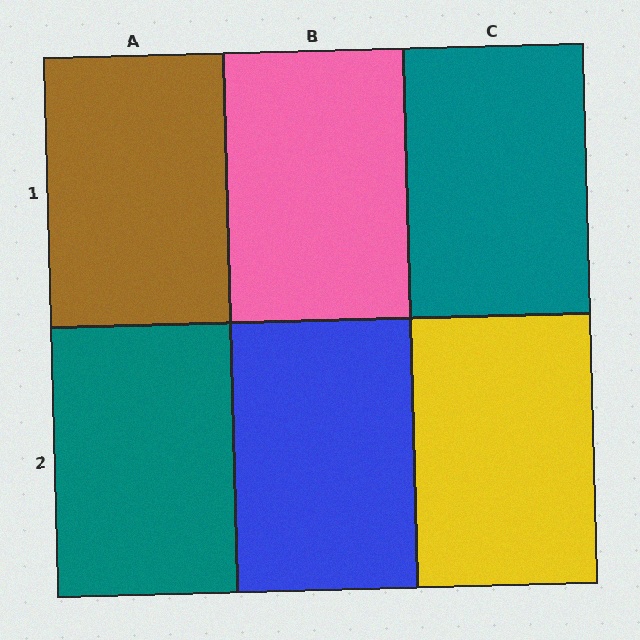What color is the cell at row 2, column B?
Blue.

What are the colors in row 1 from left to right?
Brown, pink, teal.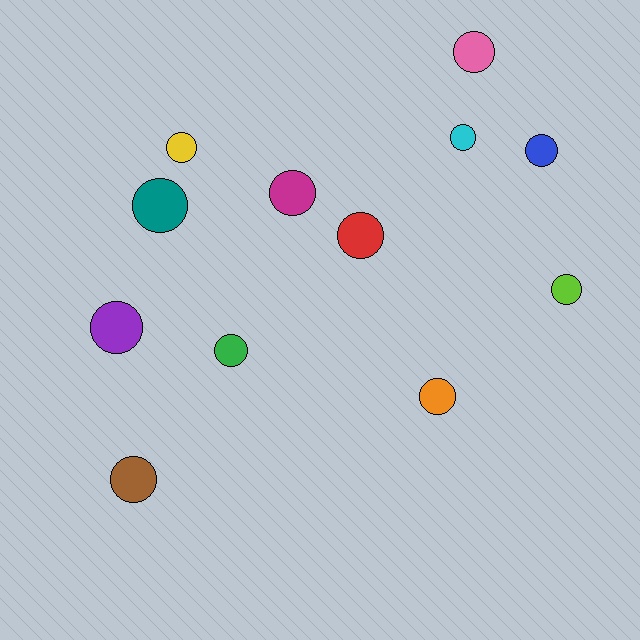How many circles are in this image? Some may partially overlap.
There are 12 circles.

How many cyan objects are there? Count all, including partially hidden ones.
There is 1 cyan object.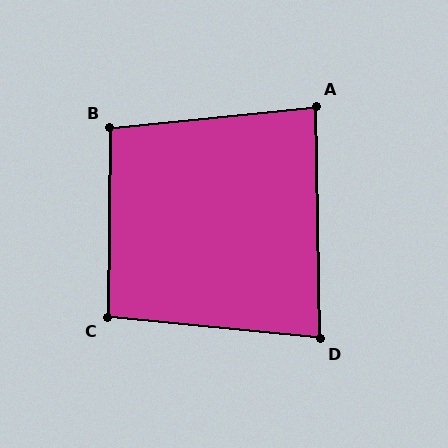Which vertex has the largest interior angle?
B, at approximately 96 degrees.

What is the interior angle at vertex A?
Approximately 85 degrees (approximately right).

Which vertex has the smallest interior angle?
D, at approximately 84 degrees.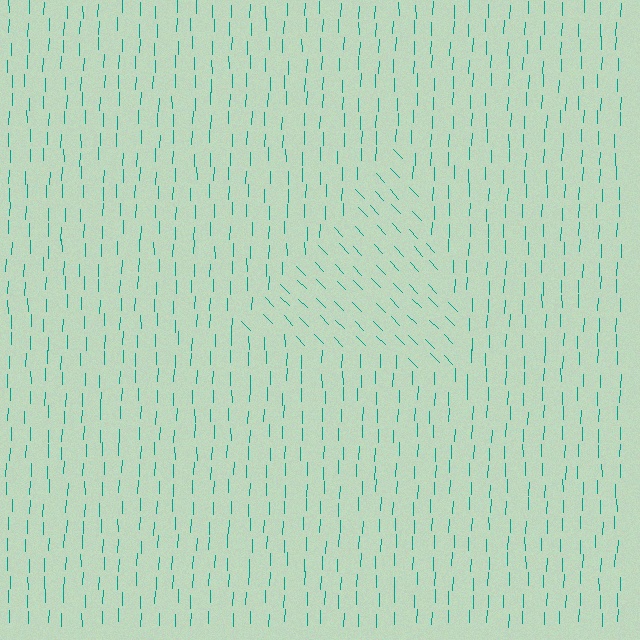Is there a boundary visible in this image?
Yes, there is a texture boundary formed by a change in line orientation.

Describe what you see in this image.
The image is filled with small teal line segments. A triangle region in the image has lines oriented differently from the surrounding lines, creating a visible texture boundary.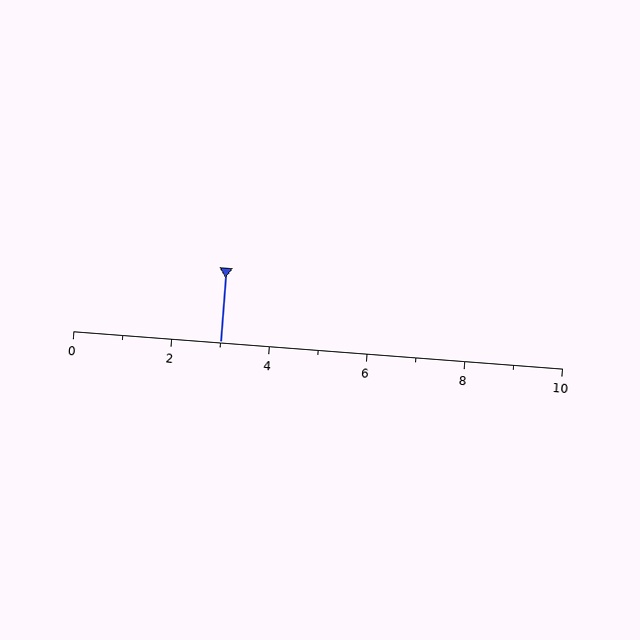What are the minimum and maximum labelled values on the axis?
The axis runs from 0 to 10.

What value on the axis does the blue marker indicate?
The marker indicates approximately 3.